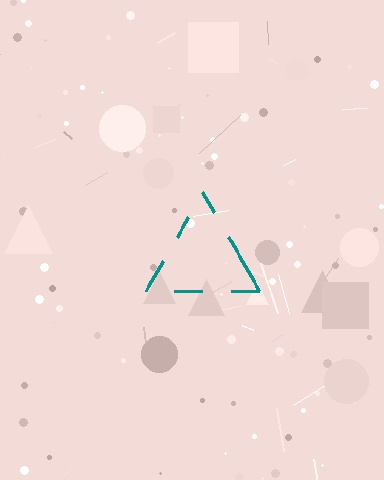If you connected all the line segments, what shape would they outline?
They would outline a triangle.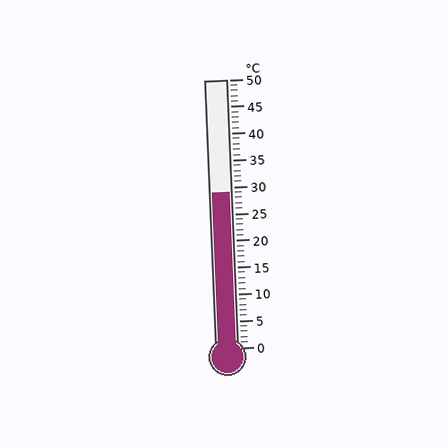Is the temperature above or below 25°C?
The temperature is above 25°C.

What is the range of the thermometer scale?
The thermometer scale ranges from 0°C to 50°C.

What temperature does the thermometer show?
The thermometer shows approximately 29°C.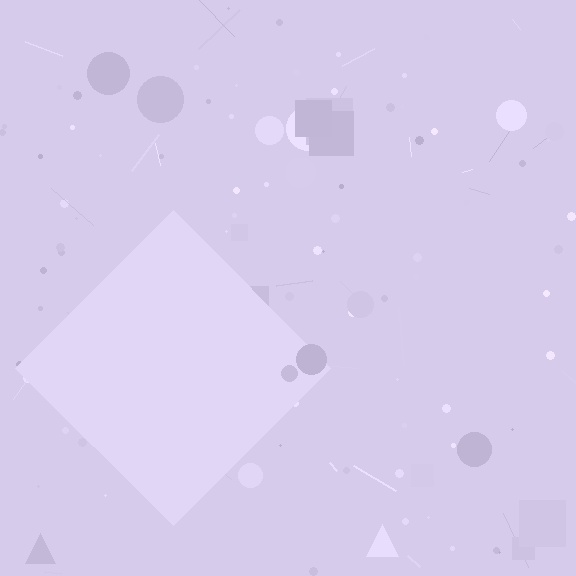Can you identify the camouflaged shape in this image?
The camouflaged shape is a diamond.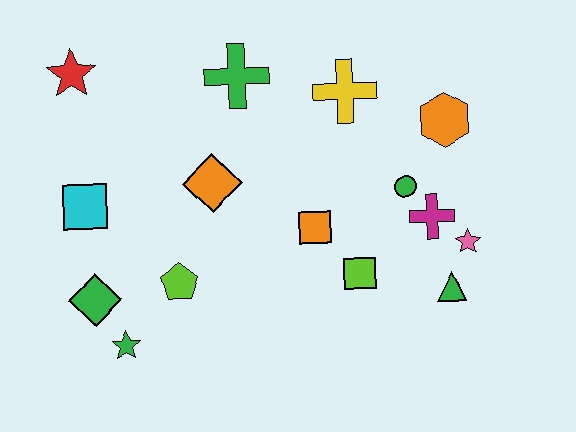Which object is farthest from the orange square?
The red star is farthest from the orange square.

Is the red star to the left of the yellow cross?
Yes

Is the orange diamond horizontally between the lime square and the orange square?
No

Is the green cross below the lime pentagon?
No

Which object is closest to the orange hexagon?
The green circle is closest to the orange hexagon.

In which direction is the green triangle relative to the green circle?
The green triangle is below the green circle.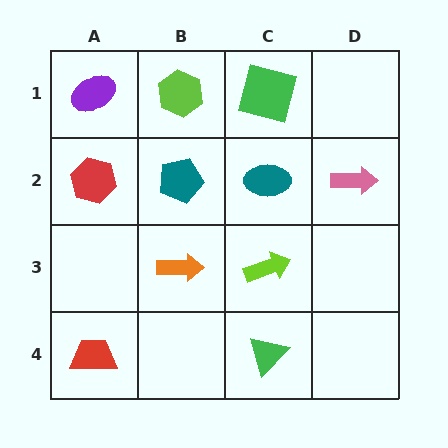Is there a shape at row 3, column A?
No, that cell is empty.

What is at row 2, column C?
A teal ellipse.